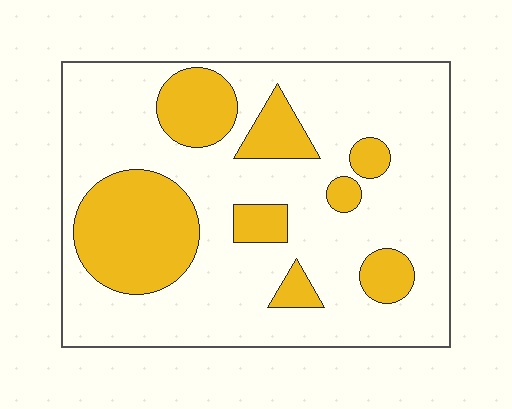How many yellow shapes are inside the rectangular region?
8.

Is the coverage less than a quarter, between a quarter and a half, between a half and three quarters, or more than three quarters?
Between a quarter and a half.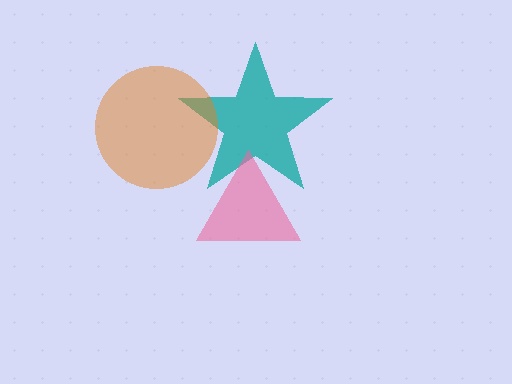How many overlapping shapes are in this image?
There are 3 overlapping shapes in the image.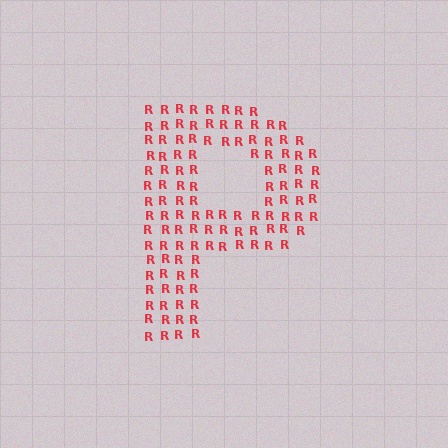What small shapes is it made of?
It is made of small letter R's.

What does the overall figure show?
The overall figure shows the letter P.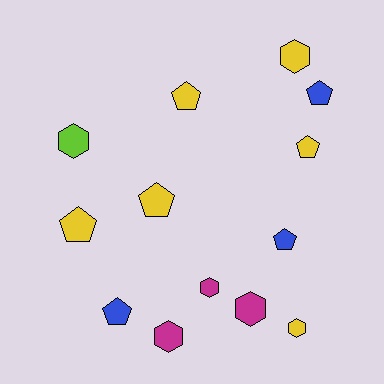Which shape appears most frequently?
Pentagon, with 7 objects.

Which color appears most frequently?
Yellow, with 6 objects.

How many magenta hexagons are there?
There are 3 magenta hexagons.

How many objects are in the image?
There are 13 objects.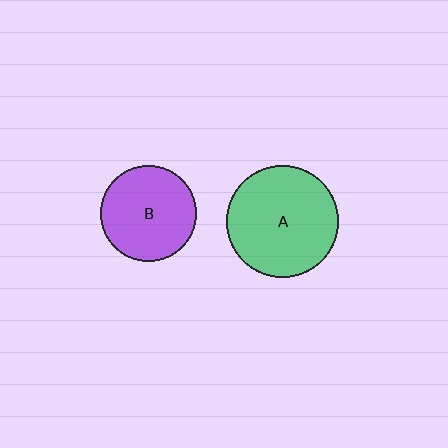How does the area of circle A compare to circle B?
Approximately 1.4 times.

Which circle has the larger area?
Circle A (green).